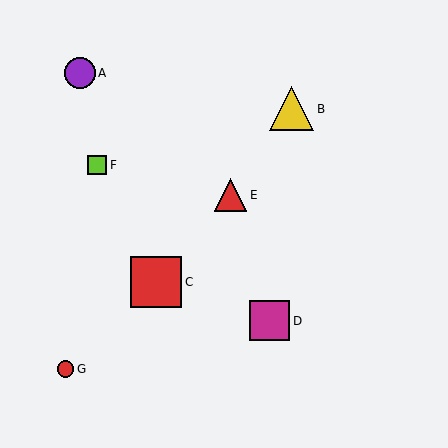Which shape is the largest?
The red square (labeled C) is the largest.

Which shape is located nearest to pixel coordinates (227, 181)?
The red triangle (labeled E) at (230, 195) is nearest to that location.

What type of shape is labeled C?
Shape C is a red square.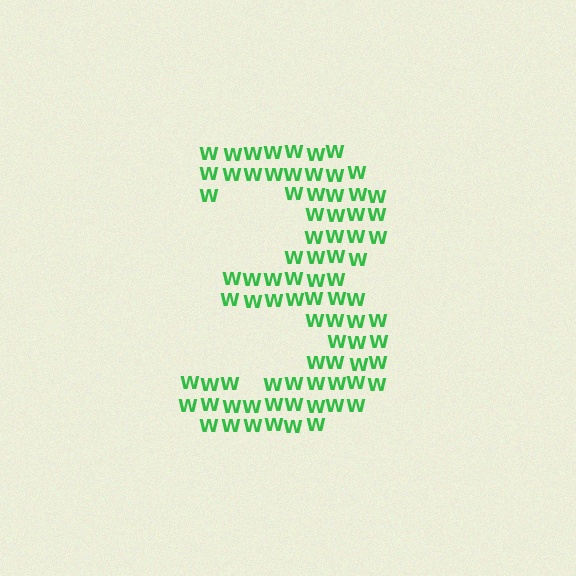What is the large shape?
The large shape is the digit 3.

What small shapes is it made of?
It is made of small letter W's.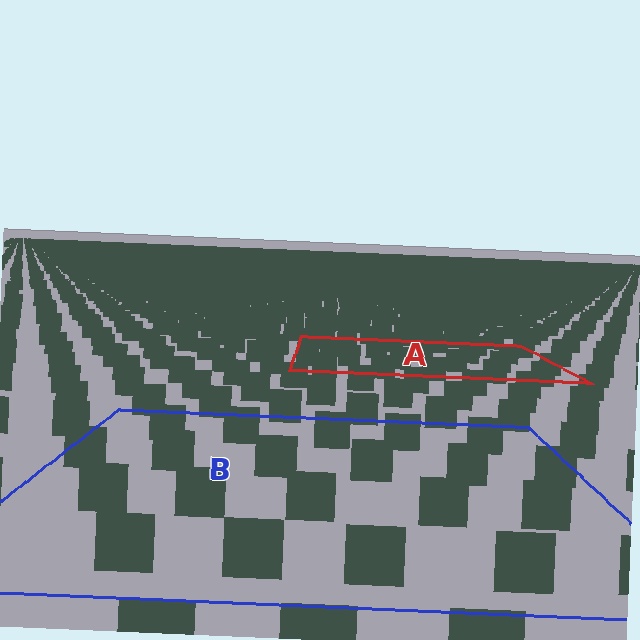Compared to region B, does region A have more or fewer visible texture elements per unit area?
Region A has more texture elements per unit area — they are packed more densely because it is farther away.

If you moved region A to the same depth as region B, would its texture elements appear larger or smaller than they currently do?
They would appear larger. At a closer depth, the same texture elements are projected at a bigger on-screen size.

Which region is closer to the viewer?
Region B is closer. The texture elements there are larger and more spread out.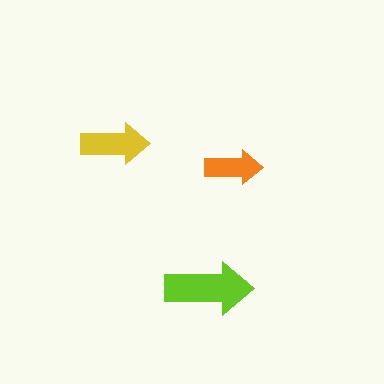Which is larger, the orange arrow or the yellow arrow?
The yellow one.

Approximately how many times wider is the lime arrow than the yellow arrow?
About 1.5 times wider.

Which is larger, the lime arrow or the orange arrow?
The lime one.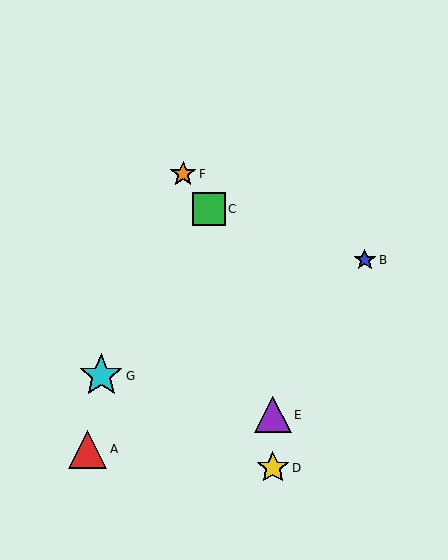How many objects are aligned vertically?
2 objects (D, E) are aligned vertically.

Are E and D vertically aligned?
Yes, both are at x≈273.